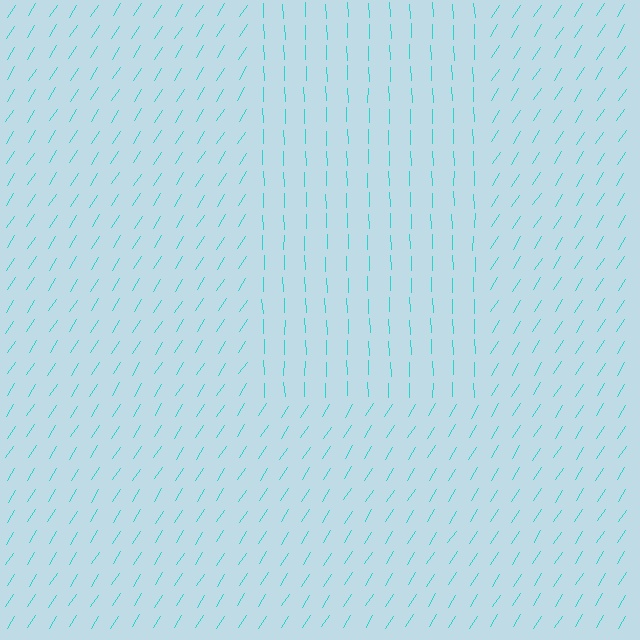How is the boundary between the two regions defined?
The boundary is defined purely by a change in line orientation (approximately 34 degrees difference). All lines are the same color and thickness.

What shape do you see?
I see a rectangle.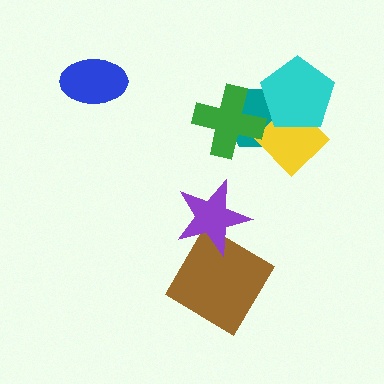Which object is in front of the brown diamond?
The purple star is in front of the brown diamond.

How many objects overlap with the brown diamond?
1 object overlaps with the brown diamond.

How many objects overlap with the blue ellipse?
0 objects overlap with the blue ellipse.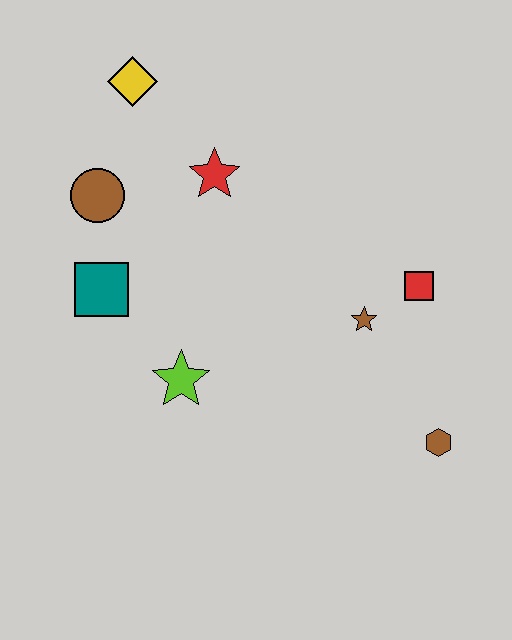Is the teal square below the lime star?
No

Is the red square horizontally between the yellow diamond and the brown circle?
No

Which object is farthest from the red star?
The brown hexagon is farthest from the red star.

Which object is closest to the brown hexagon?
The brown star is closest to the brown hexagon.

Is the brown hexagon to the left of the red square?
No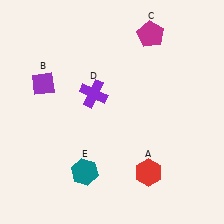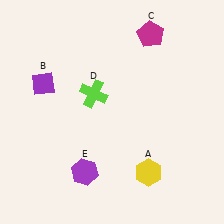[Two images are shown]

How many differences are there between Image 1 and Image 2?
There are 3 differences between the two images.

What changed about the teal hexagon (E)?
In Image 1, E is teal. In Image 2, it changed to purple.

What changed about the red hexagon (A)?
In Image 1, A is red. In Image 2, it changed to yellow.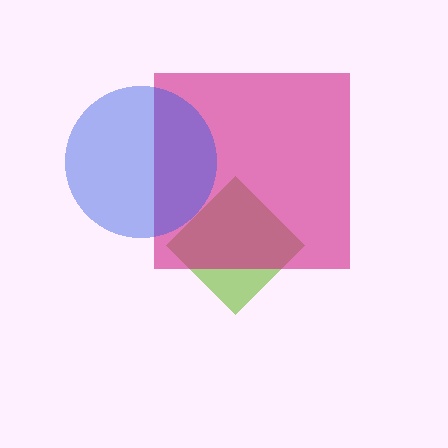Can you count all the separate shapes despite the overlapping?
Yes, there are 3 separate shapes.